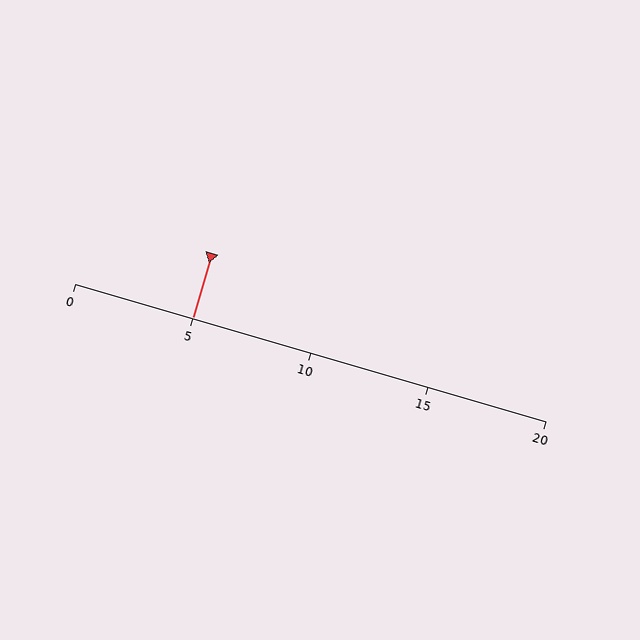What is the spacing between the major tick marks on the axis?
The major ticks are spaced 5 apart.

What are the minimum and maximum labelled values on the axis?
The axis runs from 0 to 20.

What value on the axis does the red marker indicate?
The marker indicates approximately 5.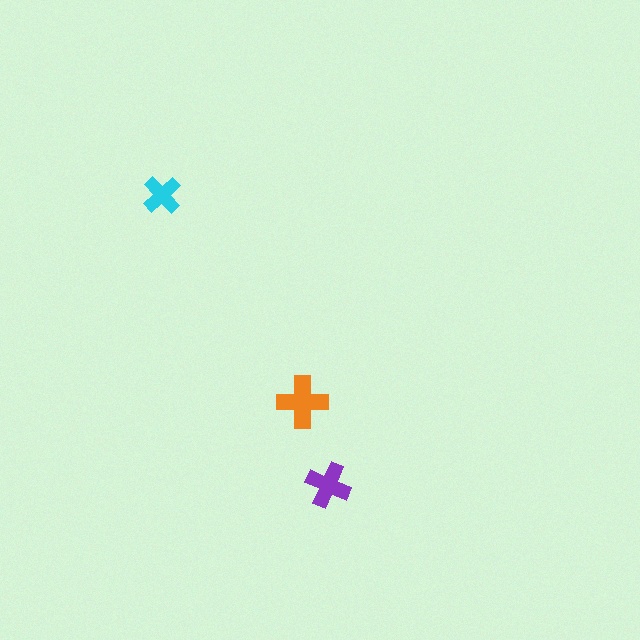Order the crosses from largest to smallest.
the orange one, the purple one, the cyan one.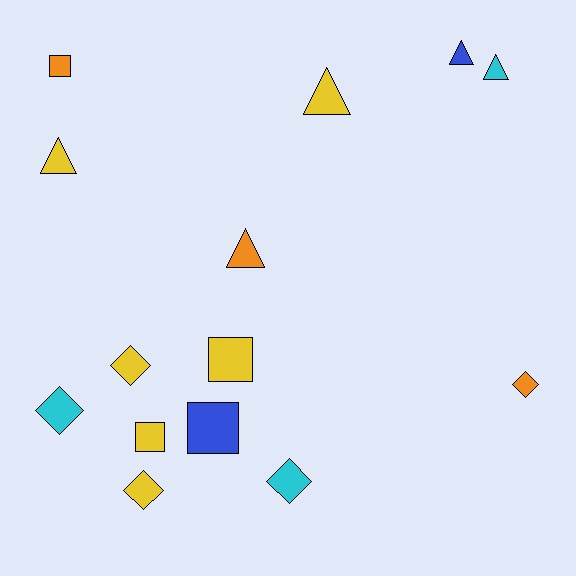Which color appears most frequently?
Yellow, with 6 objects.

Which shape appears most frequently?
Diamond, with 5 objects.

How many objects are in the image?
There are 14 objects.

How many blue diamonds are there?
There are no blue diamonds.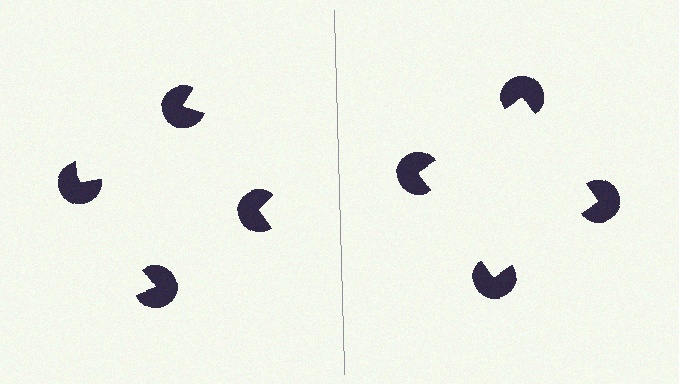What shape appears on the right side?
An illusory square.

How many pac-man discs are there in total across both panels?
8 — 4 on each side.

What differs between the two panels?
The pac-man discs are positioned identically on both sides; only the wedge orientations differ. On the right they align to a square; on the left they are misaligned.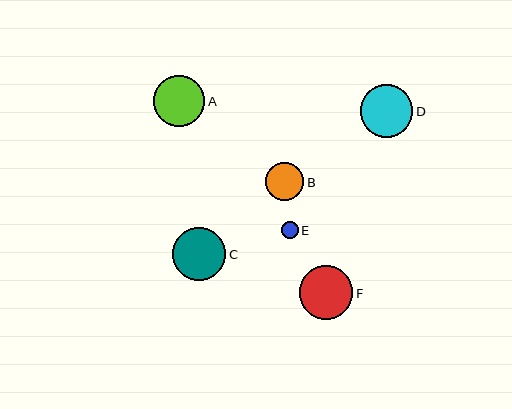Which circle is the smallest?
Circle E is the smallest with a size of approximately 17 pixels.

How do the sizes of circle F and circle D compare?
Circle F and circle D are approximately the same size.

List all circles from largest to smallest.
From largest to smallest: C, F, D, A, B, E.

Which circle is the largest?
Circle C is the largest with a size of approximately 53 pixels.